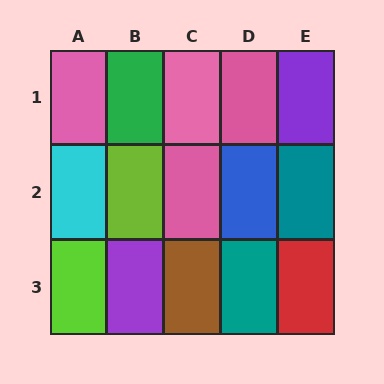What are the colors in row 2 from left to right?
Cyan, lime, pink, blue, teal.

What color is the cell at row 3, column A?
Lime.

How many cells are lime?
2 cells are lime.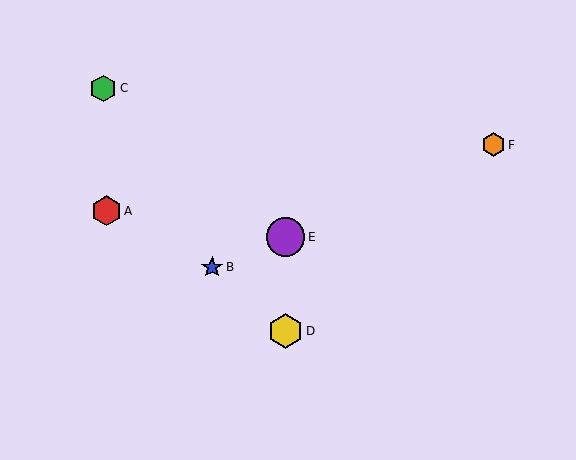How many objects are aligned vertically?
2 objects (D, E) are aligned vertically.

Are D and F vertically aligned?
No, D is at x≈285 and F is at x≈493.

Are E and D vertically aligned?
Yes, both are at x≈285.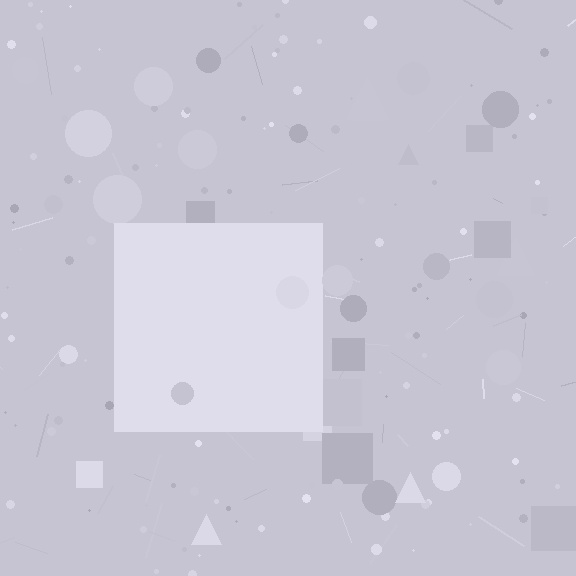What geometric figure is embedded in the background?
A square is embedded in the background.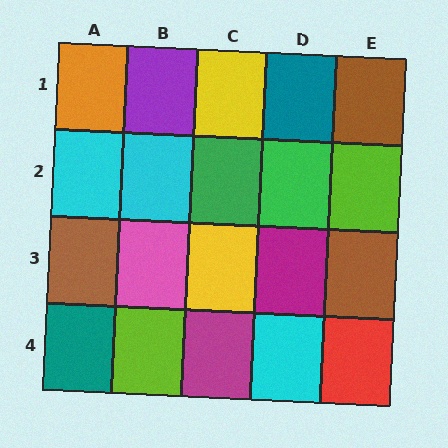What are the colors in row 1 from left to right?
Orange, purple, yellow, teal, brown.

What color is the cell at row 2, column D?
Green.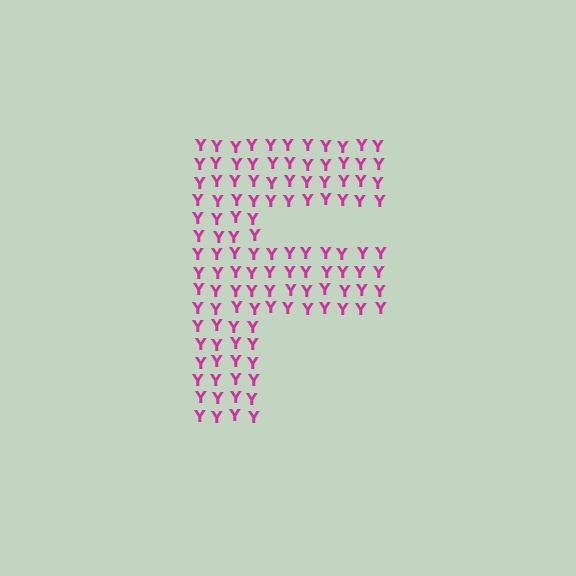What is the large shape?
The large shape is the letter F.